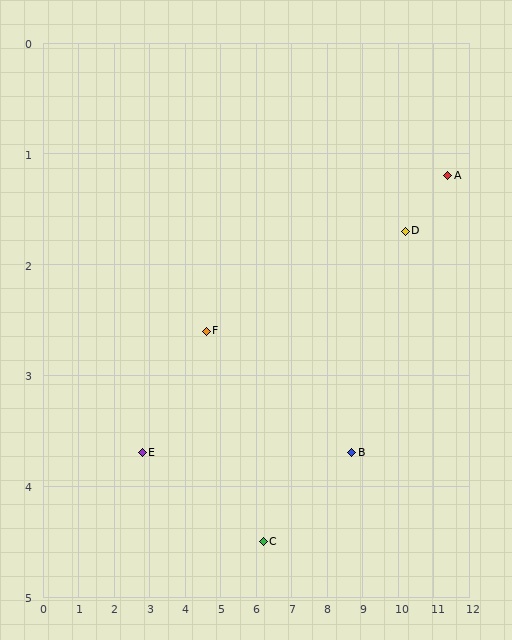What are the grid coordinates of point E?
Point E is at approximately (2.8, 3.7).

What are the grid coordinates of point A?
Point A is at approximately (11.4, 1.2).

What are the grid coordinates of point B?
Point B is at approximately (8.7, 3.7).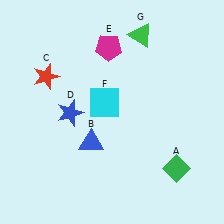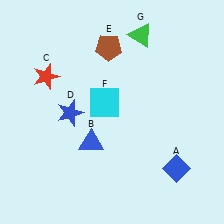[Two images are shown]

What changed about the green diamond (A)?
In Image 1, A is green. In Image 2, it changed to blue.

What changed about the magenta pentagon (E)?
In Image 1, E is magenta. In Image 2, it changed to brown.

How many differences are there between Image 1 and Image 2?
There are 2 differences between the two images.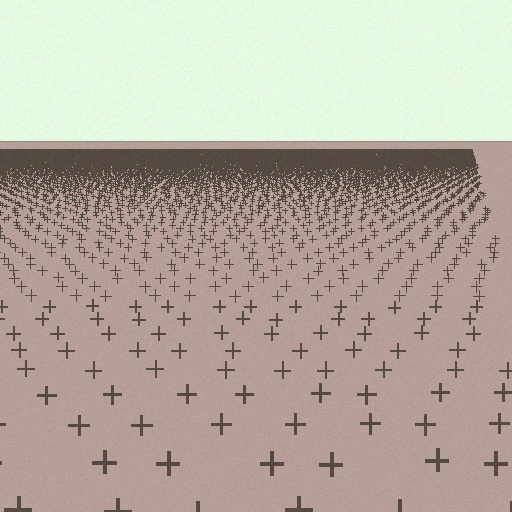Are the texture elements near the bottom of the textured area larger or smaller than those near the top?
Larger. Near the bottom, elements are closer to the viewer and appear at a bigger on-screen size.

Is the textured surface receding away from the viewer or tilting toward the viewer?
The surface is receding away from the viewer. Texture elements get smaller and denser toward the top.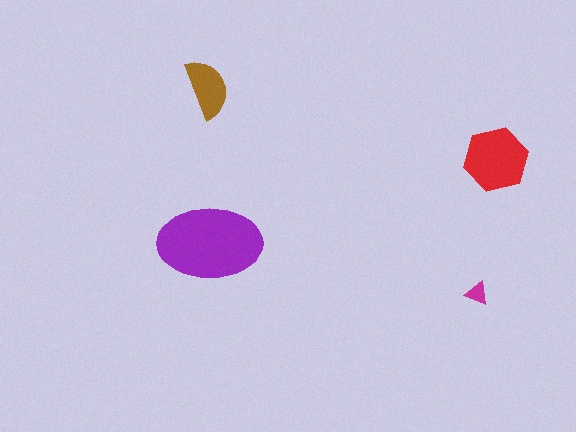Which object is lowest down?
The magenta triangle is bottommost.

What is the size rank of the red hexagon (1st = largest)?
2nd.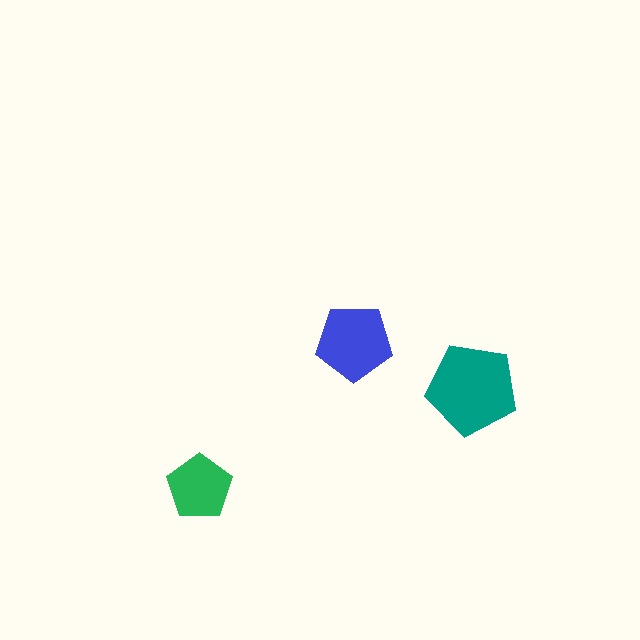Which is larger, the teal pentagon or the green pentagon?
The teal one.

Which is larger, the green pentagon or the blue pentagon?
The blue one.